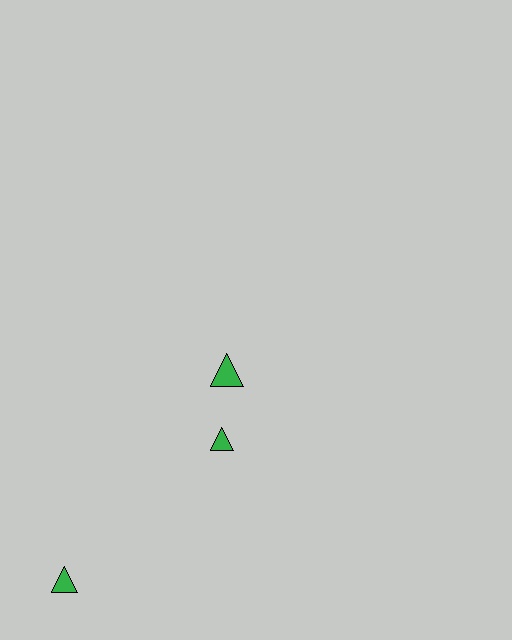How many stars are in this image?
There are no stars.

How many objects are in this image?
There are 3 objects.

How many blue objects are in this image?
There are no blue objects.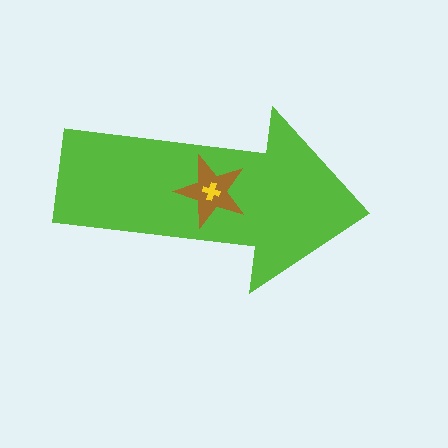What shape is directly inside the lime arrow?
The brown star.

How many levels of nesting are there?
3.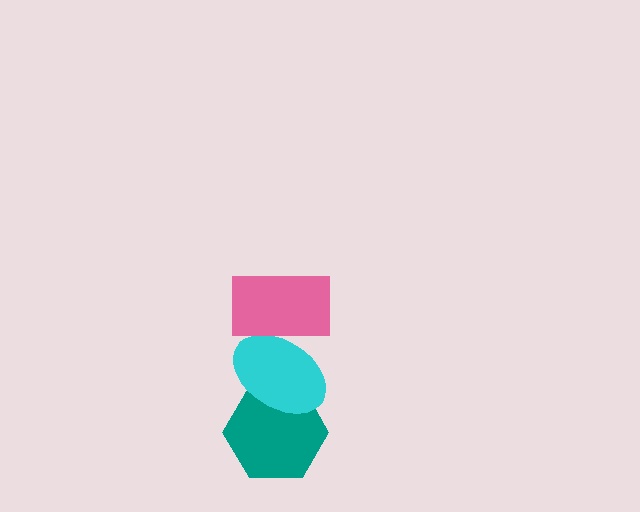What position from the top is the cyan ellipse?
The cyan ellipse is 2nd from the top.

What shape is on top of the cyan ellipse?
The pink rectangle is on top of the cyan ellipse.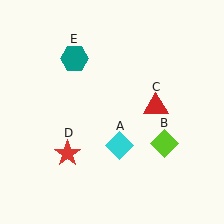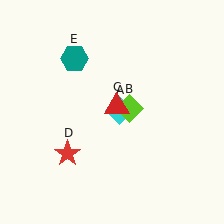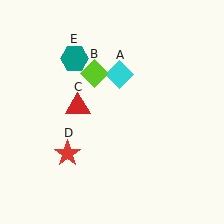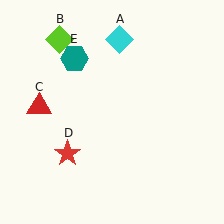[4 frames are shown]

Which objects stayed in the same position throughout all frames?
Red star (object D) and teal hexagon (object E) remained stationary.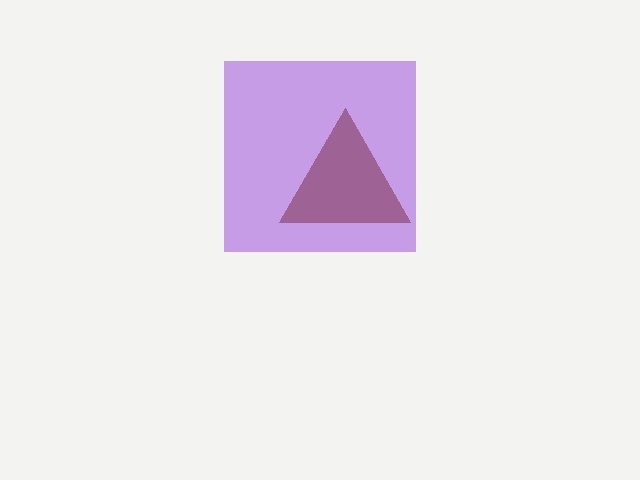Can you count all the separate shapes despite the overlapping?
Yes, there are 2 separate shapes.